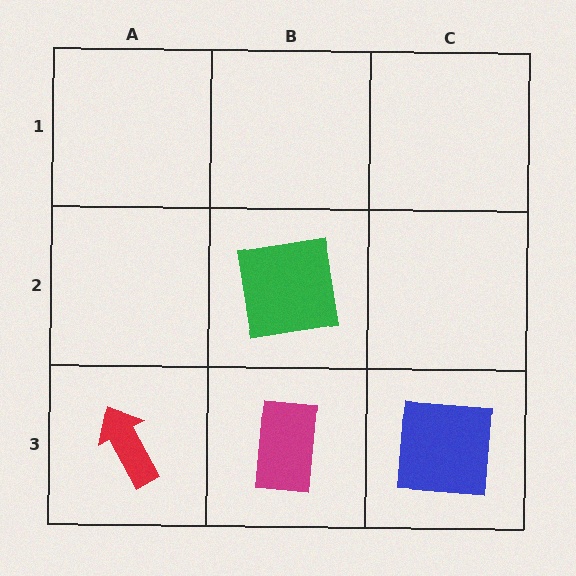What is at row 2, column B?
A green square.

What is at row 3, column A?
A red arrow.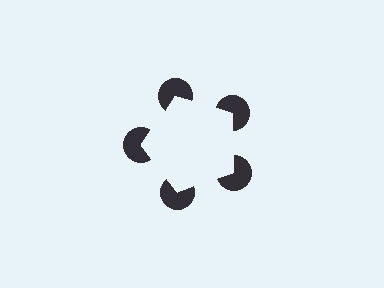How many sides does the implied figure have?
5 sides.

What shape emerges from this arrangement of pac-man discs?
An illusory pentagon — its edges are inferred from the aligned wedge cuts in the pac-man discs, not physically drawn.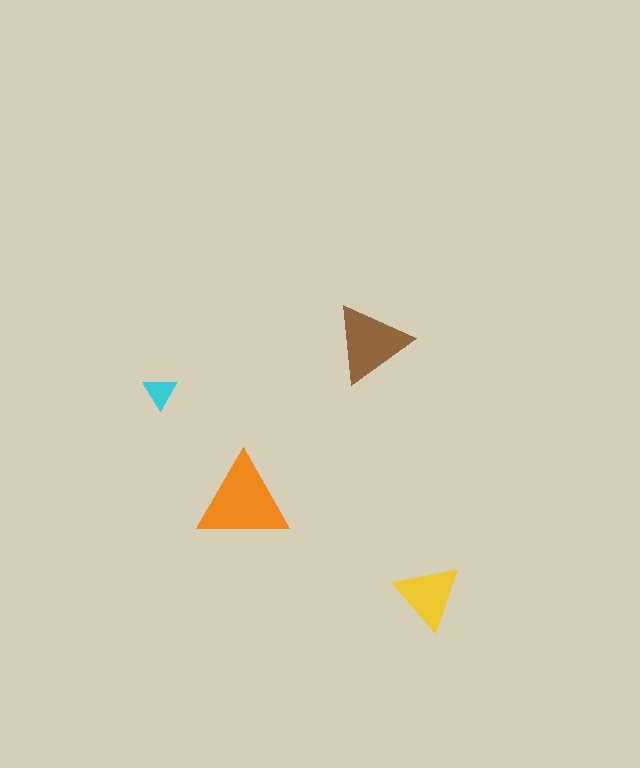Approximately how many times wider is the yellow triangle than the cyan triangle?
About 2 times wider.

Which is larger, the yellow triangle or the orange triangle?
The orange one.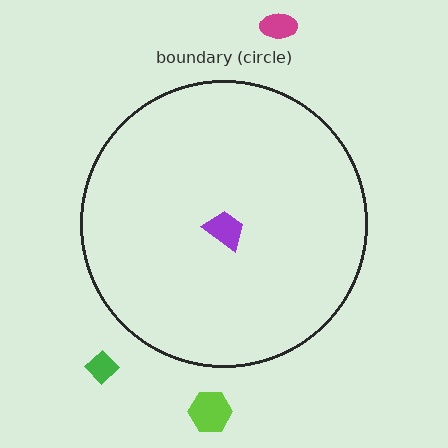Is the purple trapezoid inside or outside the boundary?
Inside.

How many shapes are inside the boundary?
1 inside, 3 outside.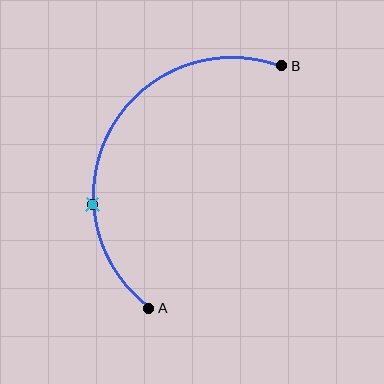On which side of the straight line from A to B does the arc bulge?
The arc bulges to the left of the straight line connecting A and B.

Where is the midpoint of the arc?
The arc midpoint is the point on the curve farthest from the straight line joining A and B. It sits to the left of that line.